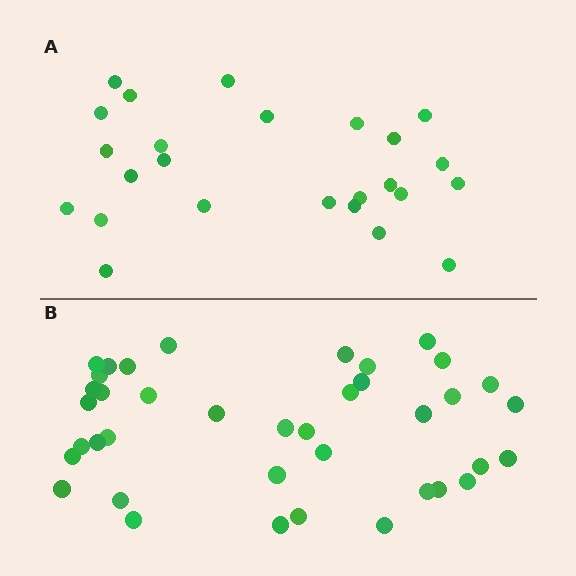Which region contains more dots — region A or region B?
Region B (the bottom region) has more dots.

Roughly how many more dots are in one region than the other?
Region B has approximately 15 more dots than region A.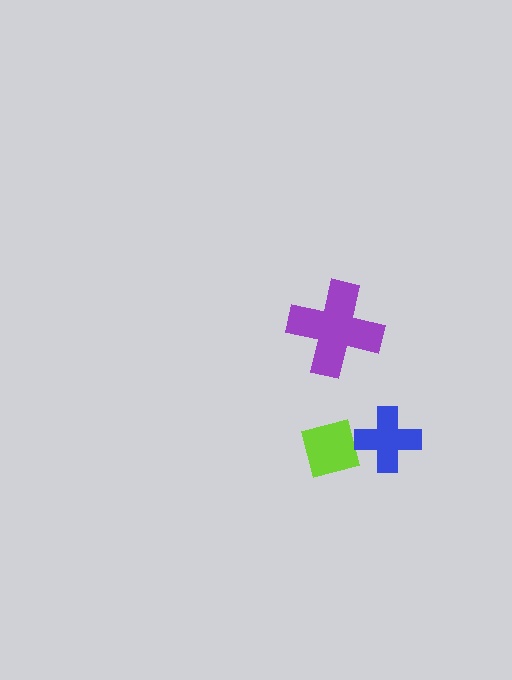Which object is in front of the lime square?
The blue cross is in front of the lime square.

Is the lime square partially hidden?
Yes, it is partially covered by another shape.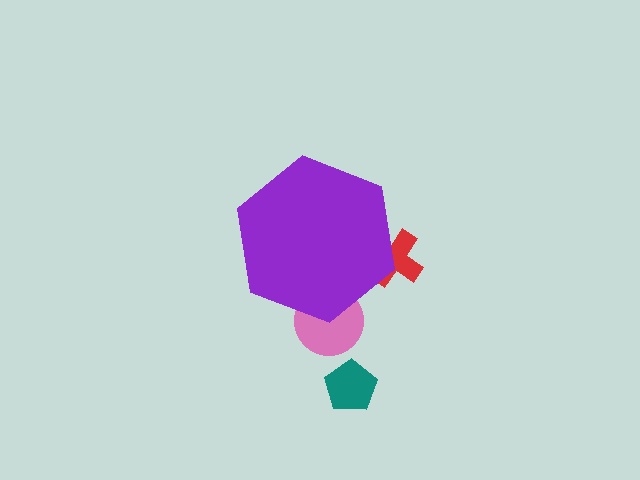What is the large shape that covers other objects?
A purple hexagon.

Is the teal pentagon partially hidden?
No, the teal pentagon is fully visible.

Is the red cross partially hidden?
Yes, the red cross is partially hidden behind the purple hexagon.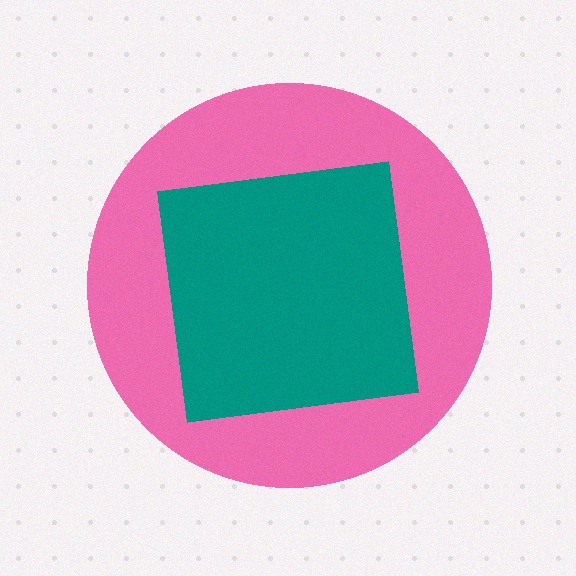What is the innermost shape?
The teal square.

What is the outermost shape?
The pink circle.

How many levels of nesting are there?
2.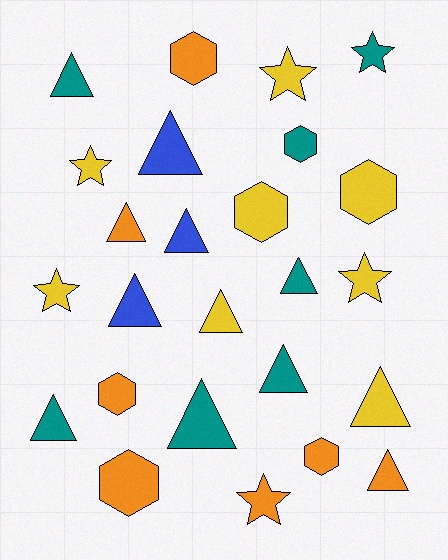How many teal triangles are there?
There are 5 teal triangles.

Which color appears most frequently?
Yellow, with 8 objects.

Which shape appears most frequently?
Triangle, with 12 objects.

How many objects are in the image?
There are 25 objects.